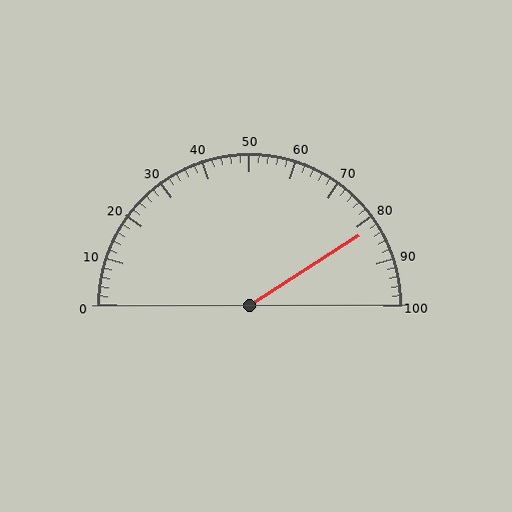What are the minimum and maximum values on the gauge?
The gauge ranges from 0 to 100.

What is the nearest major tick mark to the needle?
The nearest major tick mark is 80.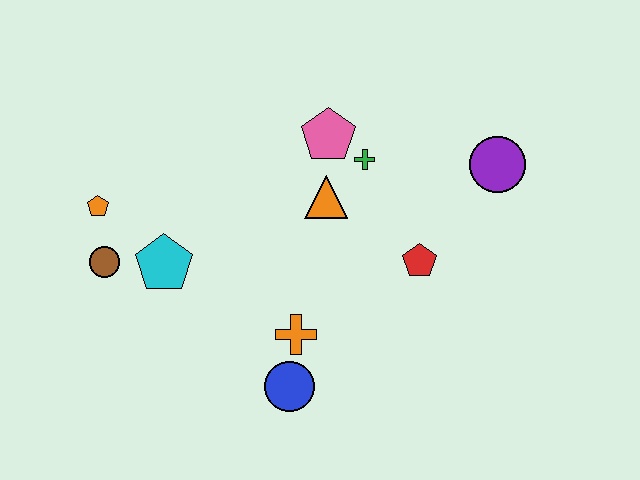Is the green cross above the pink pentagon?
No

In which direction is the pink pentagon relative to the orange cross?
The pink pentagon is above the orange cross.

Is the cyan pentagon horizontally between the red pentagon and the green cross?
No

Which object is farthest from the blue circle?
The purple circle is farthest from the blue circle.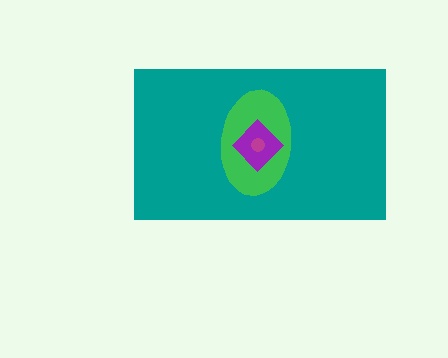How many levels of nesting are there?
4.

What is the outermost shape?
The teal rectangle.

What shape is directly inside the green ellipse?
The purple diamond.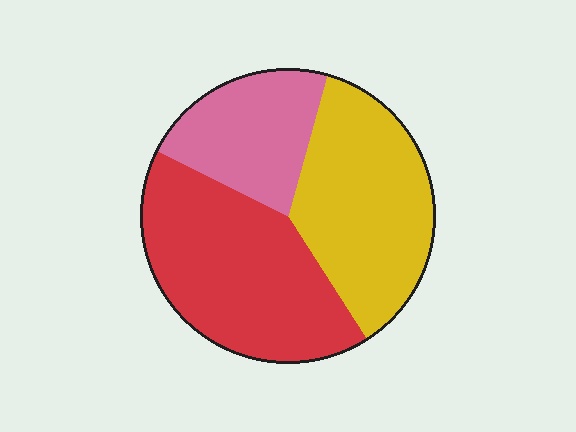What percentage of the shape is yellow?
Yellow takes up about three eighths (3/8) of the shape.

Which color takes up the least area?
Pink, at roughly 20%.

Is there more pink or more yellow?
Yellow.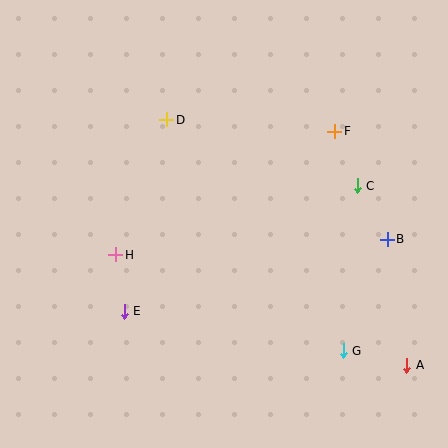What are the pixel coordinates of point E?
Point E is at (124, 311).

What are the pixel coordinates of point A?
Point A is at (407, 365).